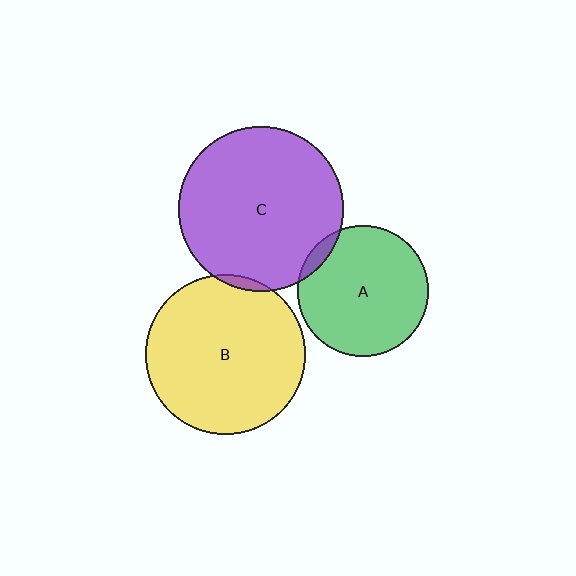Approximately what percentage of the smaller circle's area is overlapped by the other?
Approximately 5%.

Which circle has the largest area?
Circle C (purple).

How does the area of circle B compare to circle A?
Approximately 1.5 times.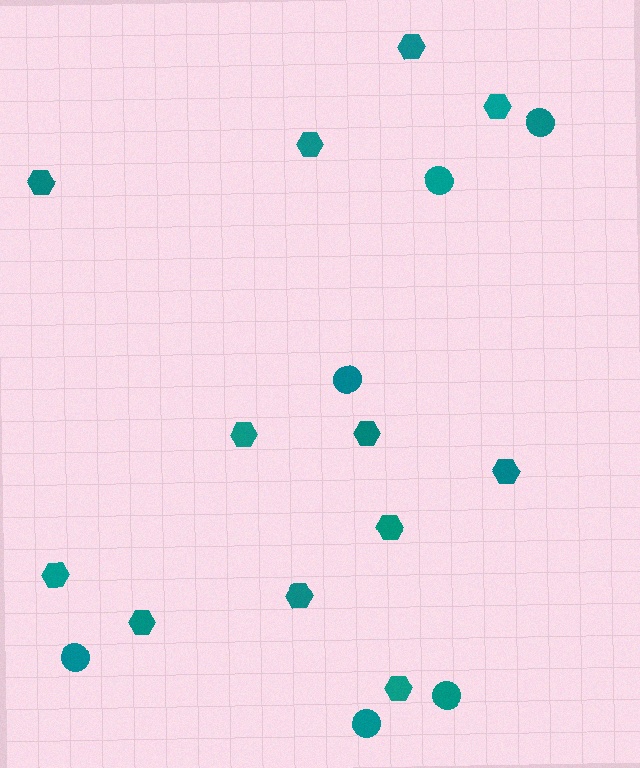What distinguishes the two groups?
There are 2 groups: one group of circles (6) and one group of hexagons (12).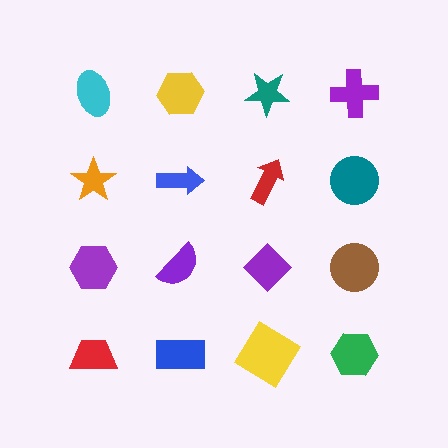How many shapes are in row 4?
4 shapes.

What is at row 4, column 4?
A green hexagon.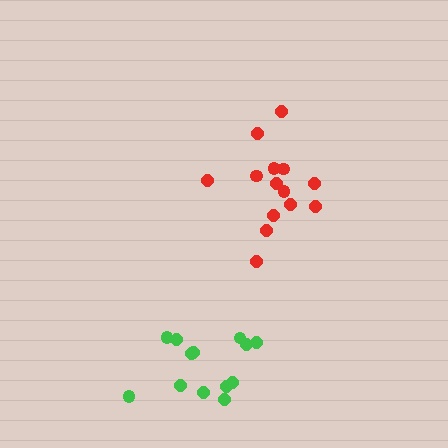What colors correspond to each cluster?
The clusters are colored: red, green.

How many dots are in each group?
Group 1: 14 dots, Group 2: 13 dots (27 total).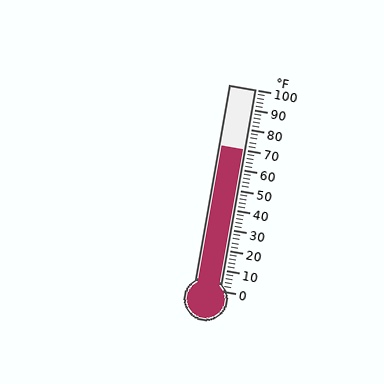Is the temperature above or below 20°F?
The temperature is above 20°F.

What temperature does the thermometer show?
The thermometer shows approximately 70°F.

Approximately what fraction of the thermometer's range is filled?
The thermometer is filled to approximately 70% of its range.